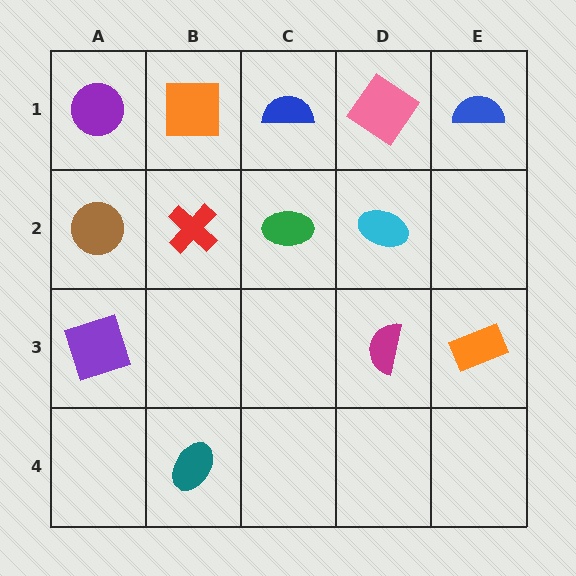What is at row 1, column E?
A blue semicircle.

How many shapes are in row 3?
3 shapes.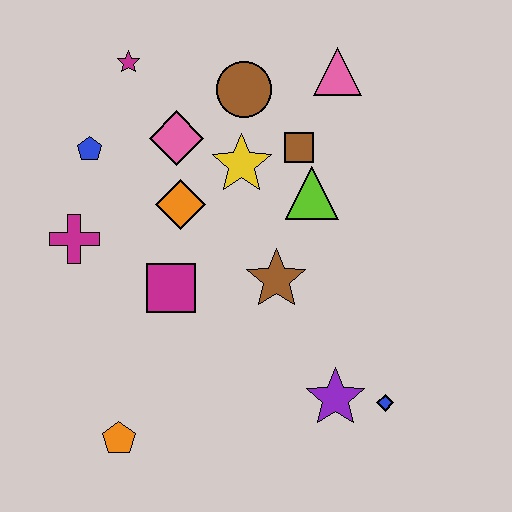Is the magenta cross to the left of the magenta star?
Yes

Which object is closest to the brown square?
The lime triangle is closest to the brown square.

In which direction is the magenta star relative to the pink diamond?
The magenta star is above the pink diamond.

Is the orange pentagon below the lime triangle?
Yes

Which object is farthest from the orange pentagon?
The pink triangle is farthest from the orange pentagon.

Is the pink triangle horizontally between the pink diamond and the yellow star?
No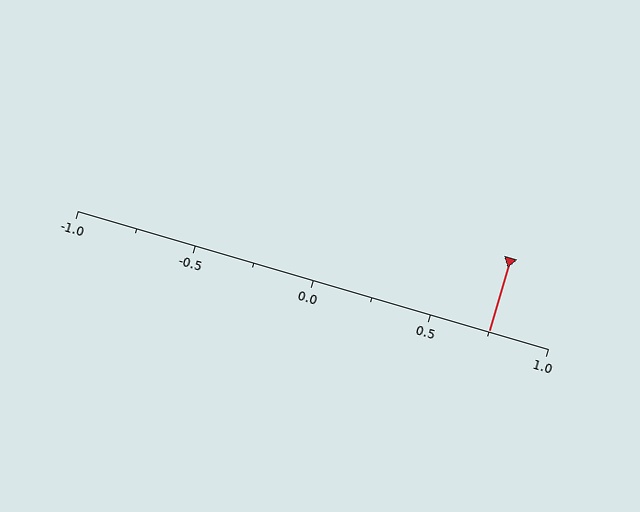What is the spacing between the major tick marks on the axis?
The major ticks are spaced 0.5 apart.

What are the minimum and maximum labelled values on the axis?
The axis runs from -1.0 to 1.0.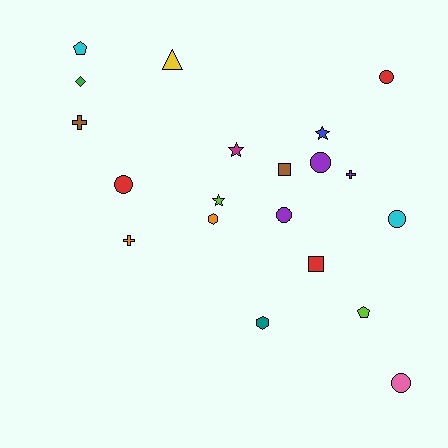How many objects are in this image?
There are 20 objects.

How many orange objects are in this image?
There are 2 orange objects.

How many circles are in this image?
There are 6 circles.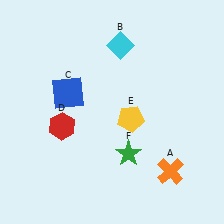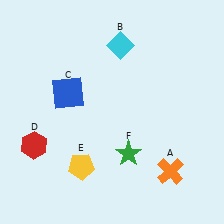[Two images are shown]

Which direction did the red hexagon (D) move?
The red hexagon (D) moved left.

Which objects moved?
The objects that moved are: the red hexagon (D), the yellow pentagon (E).